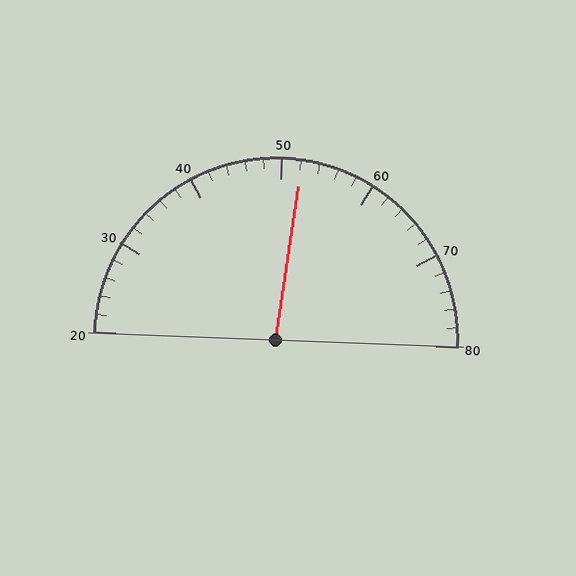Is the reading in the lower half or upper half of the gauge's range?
The reading is in the upper half of the range (20 to 80).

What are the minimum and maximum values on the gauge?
The gauge ranges from 20 to 80.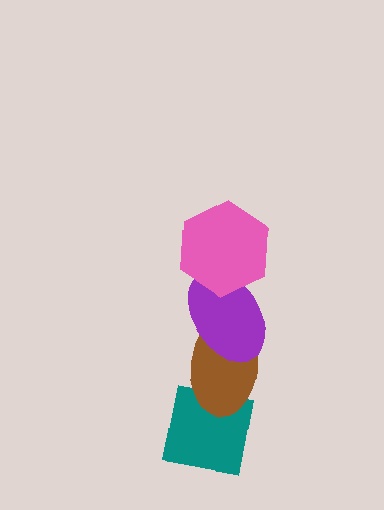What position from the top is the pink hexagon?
The pink hexagon is 1st from the top.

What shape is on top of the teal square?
The brown ellipse is on top of the teal square.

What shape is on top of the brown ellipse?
The purple ellipse is on top of the brown ellipse.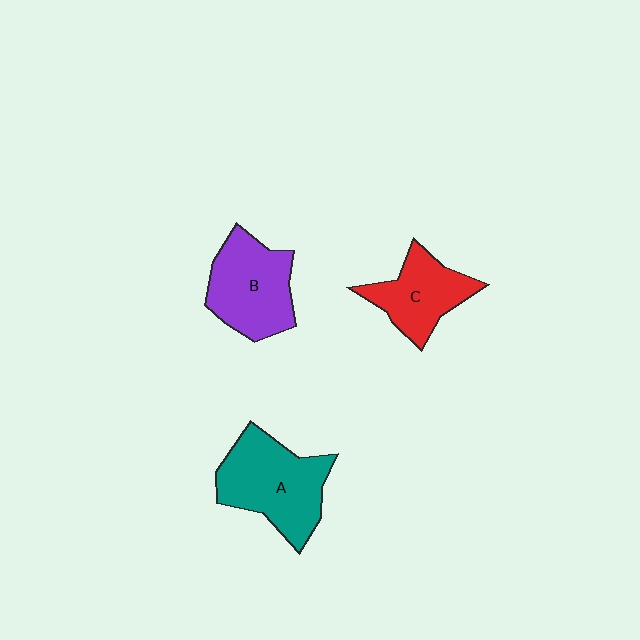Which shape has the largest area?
Shape A (teal).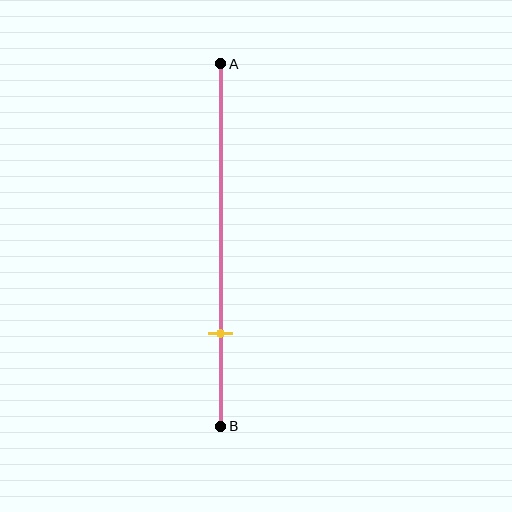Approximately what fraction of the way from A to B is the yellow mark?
The yellow mark is approximately 75% of the way from A to B.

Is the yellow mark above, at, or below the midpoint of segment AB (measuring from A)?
The yellow mark is below the midpoint of segment AB.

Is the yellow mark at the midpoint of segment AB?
No, the mark is at about 75% from A, not at the 50% midpoint.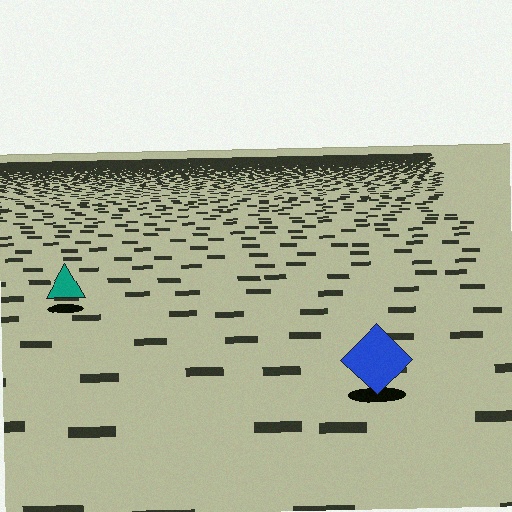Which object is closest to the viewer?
The blue diamond is closest. The texture marks near it are larger and more spread out.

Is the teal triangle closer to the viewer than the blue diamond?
No. The blue diamond is closer — you can tell from the texture gradient: the ground texture is coarser near it.